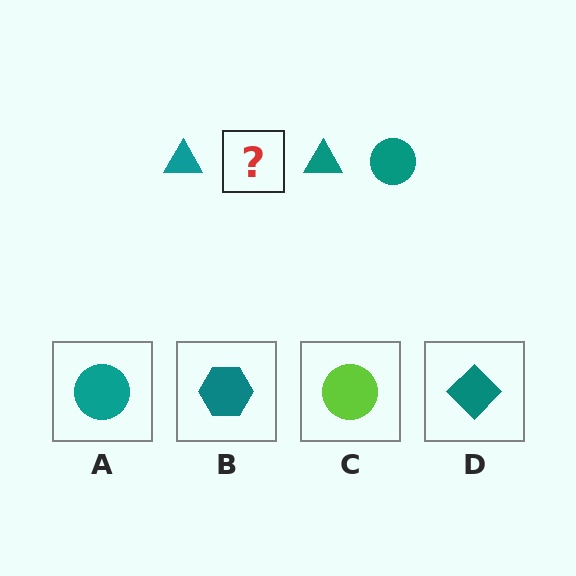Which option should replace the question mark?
Option A.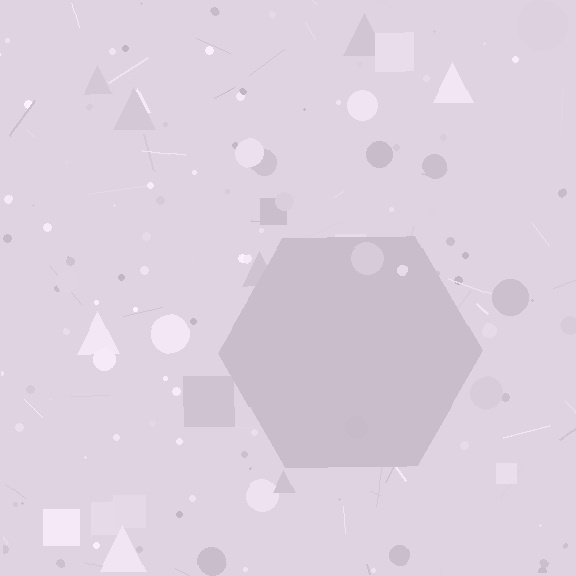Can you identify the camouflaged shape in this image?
The camouflaged shape is a hexagon.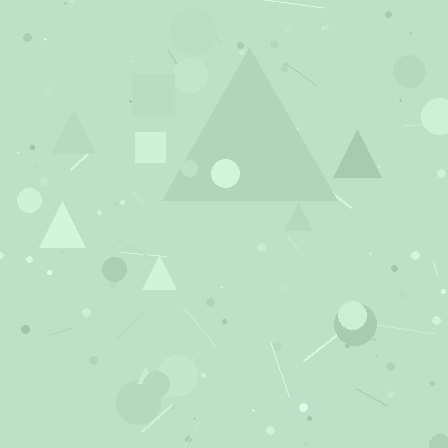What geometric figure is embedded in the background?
A triangle is embedded in the background.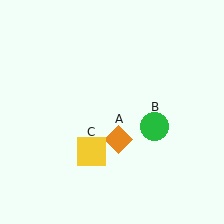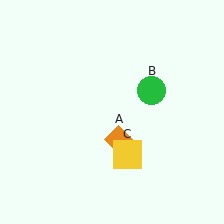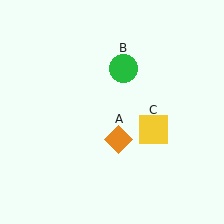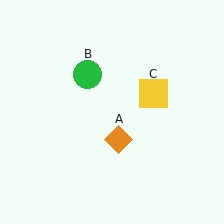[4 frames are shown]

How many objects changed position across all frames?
2 objects changed position: green circle (object B), yellow square (object C).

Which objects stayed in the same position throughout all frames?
Orange diamond (object A) remained stationary.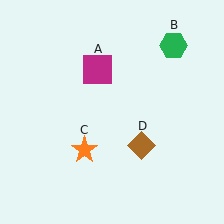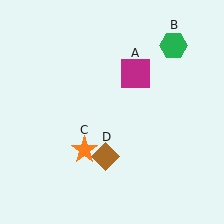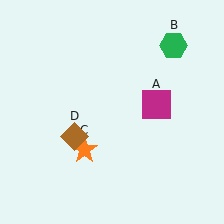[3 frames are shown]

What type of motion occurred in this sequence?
The magenta square (object A), brown diamond (object D) rotated clockwise around the center of the scene.